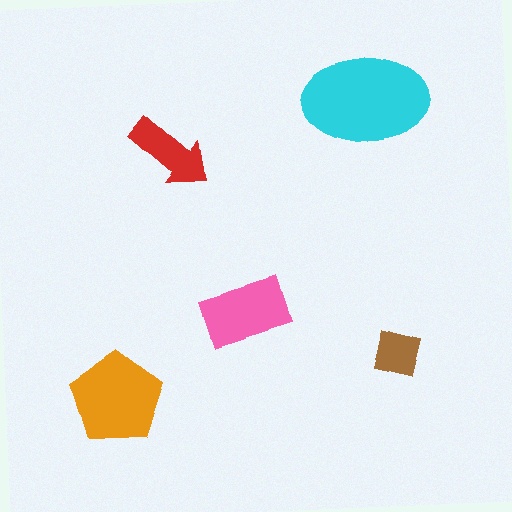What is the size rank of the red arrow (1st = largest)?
4th.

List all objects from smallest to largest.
The brown square, the red arrow, the pink rectangle, the orange pentagon, the cyan ellipse.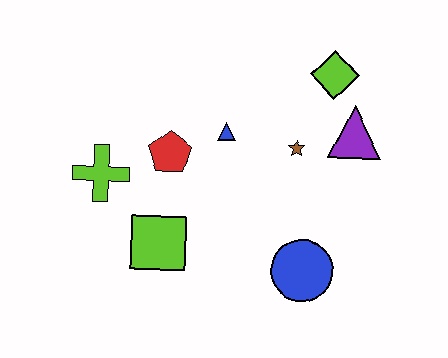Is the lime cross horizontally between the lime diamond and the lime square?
No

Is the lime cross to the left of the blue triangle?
Yes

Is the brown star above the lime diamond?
No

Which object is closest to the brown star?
The purple triangle is closest to the brown star.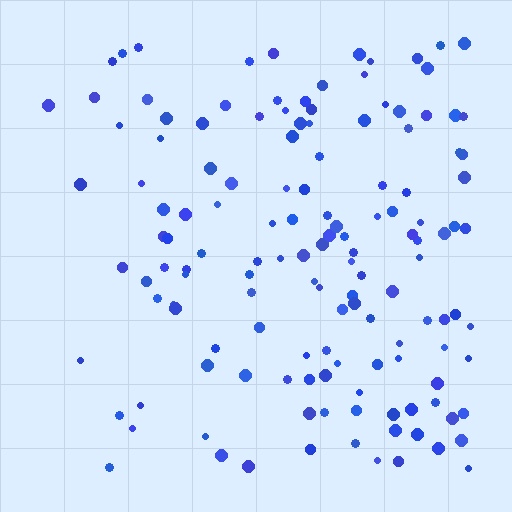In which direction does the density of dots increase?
From left to right, with the right side densest.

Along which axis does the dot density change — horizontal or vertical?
Horizontal.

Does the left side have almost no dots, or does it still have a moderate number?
Still a moderate number, just noticeably fewer than the right.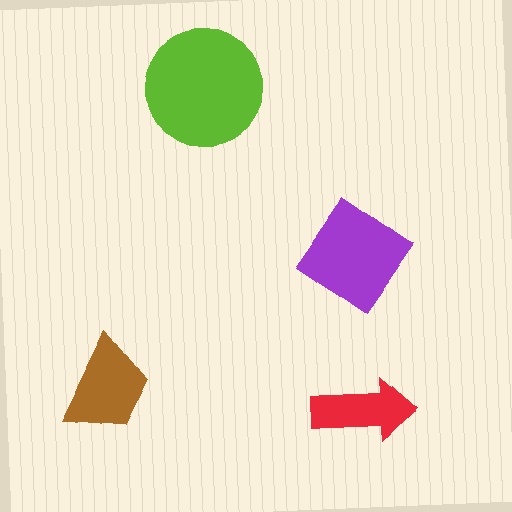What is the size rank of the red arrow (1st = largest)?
4th.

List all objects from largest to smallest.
The lime circle, the purple diamond, the brown trapezoid, the red arrow.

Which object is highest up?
The lime circle is topmost.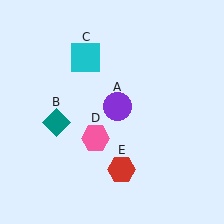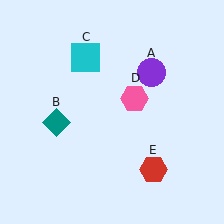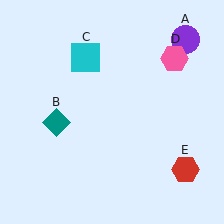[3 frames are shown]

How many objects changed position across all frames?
3 objects changed position: purple circle (object A), pink hexagon (object D), red hexagon (object E).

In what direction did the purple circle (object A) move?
The purple circle (object A) moved up and to the right.